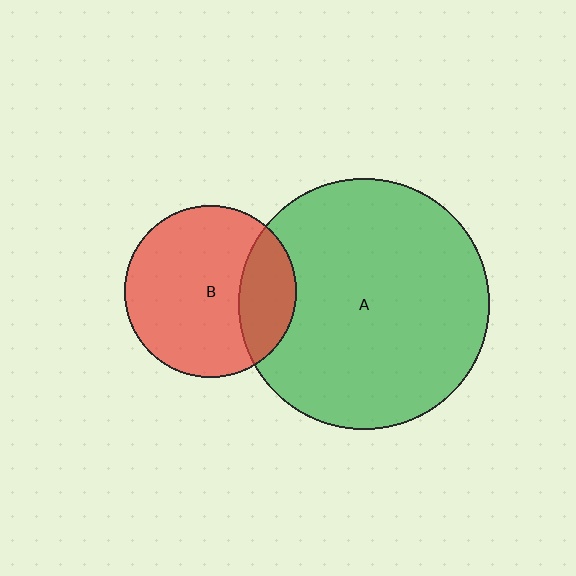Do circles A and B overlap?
Yes.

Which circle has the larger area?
Circle A (green).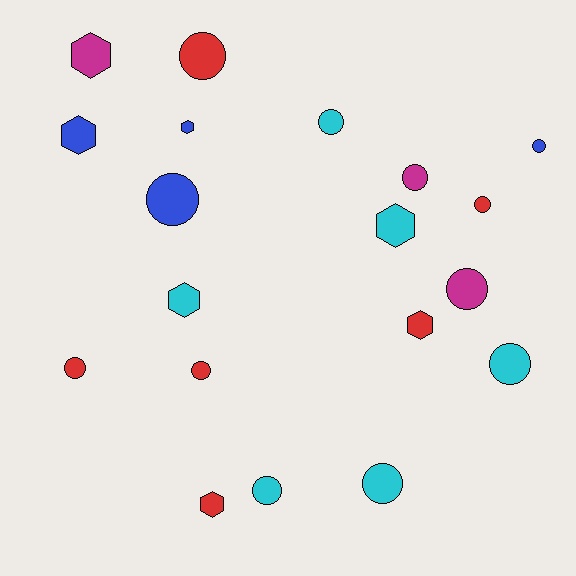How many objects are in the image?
There are 19 objects.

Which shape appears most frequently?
Circle, with 12 objects.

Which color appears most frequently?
Red, with 6 objects.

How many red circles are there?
There are 4 red circles.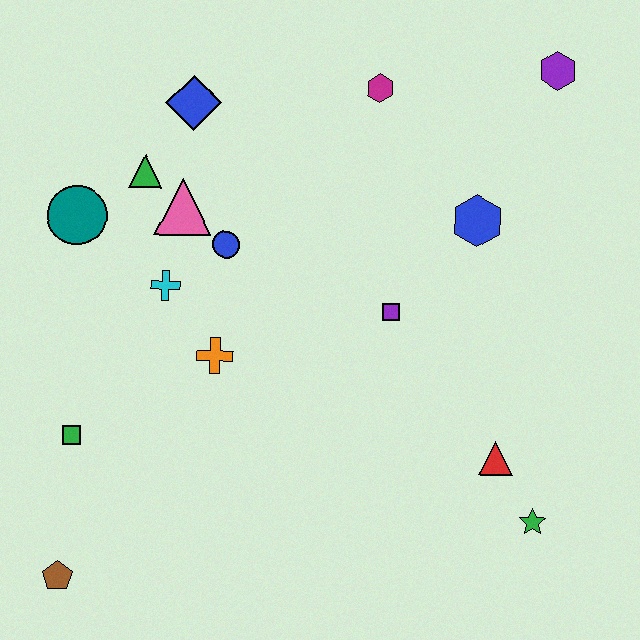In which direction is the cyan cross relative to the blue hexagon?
The cyan cross is to the left of the blue hexagon.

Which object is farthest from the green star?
The teal circle is farthest from the green star.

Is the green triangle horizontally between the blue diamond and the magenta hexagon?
No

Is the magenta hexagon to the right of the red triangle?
No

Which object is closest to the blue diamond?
The green triangle is closest to the blue diamond.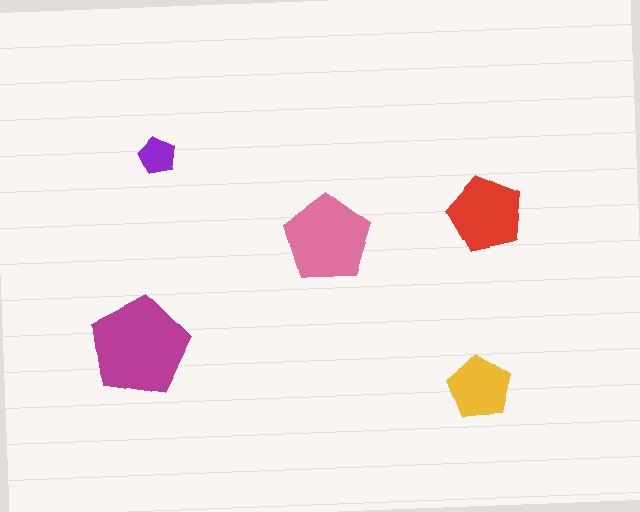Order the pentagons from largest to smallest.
the magenta one, the pink one, the red one, the yellow one, the purple one.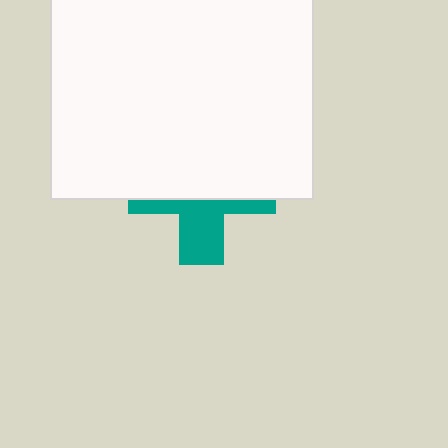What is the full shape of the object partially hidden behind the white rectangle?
The partially hidden object is a teal cross.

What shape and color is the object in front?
The object in front is a white rectangle.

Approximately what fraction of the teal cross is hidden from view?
Roughly 61% of the teal cross is hidden behind the white rectangle.